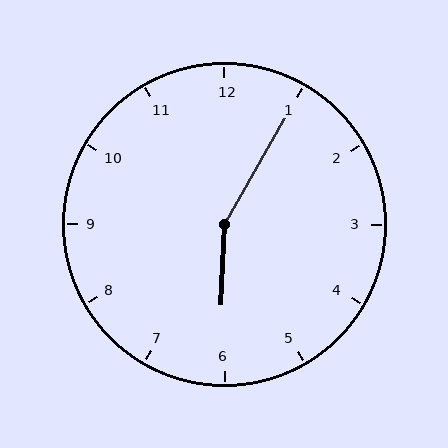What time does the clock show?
6:05.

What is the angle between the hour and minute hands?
Approximately 152 degrees.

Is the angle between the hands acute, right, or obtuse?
It is obtuse.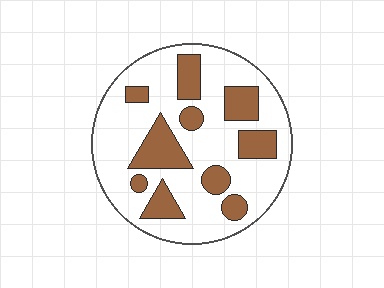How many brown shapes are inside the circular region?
10.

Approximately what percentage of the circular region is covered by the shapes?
Approximately 30%.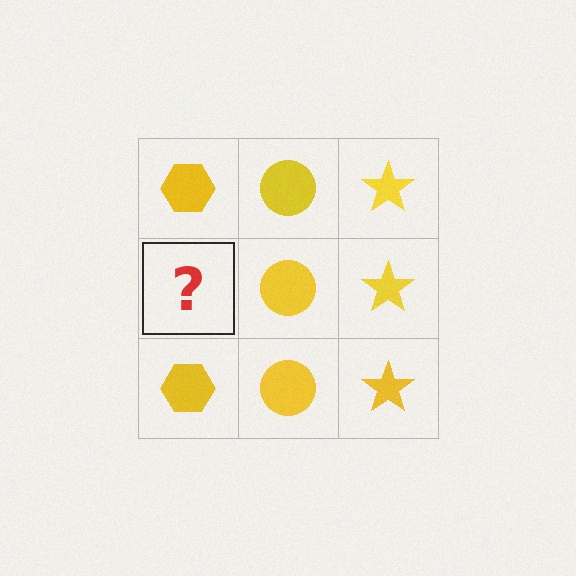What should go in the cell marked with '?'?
The missing cell should contain a yellow hexagon.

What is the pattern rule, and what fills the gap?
The rule is that each column has a consistent shape. The gap should be filled with a yellow hexagon.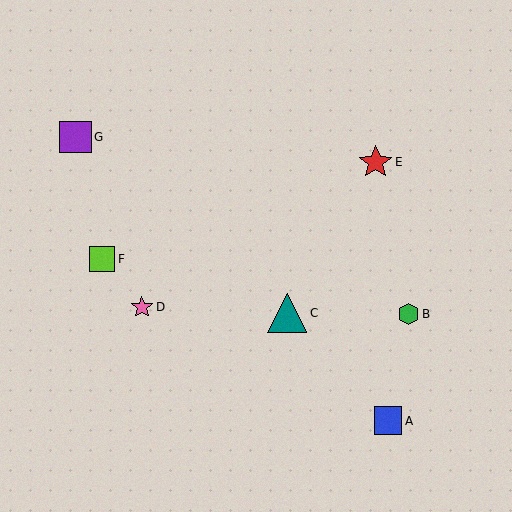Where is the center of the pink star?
The center of the pink star is at (142, 307).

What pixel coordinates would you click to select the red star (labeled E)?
Click at (376, 162) to select the red star E.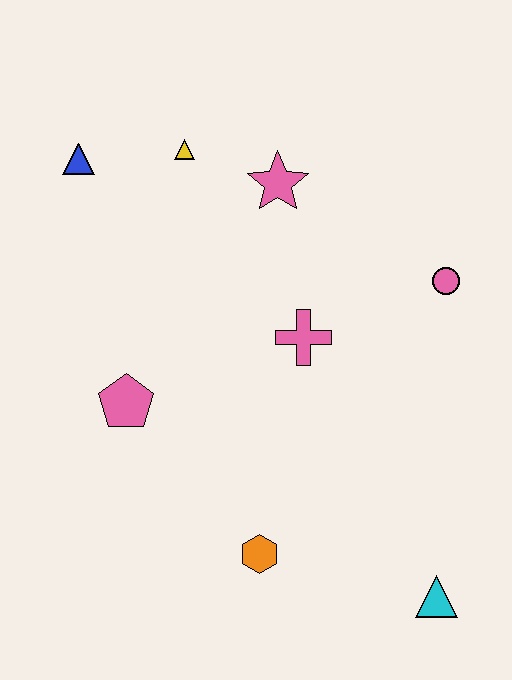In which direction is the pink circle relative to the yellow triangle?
The pink circle is to the right of the yellow triangle.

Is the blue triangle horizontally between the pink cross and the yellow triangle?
No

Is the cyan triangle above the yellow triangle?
No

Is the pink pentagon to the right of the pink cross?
No